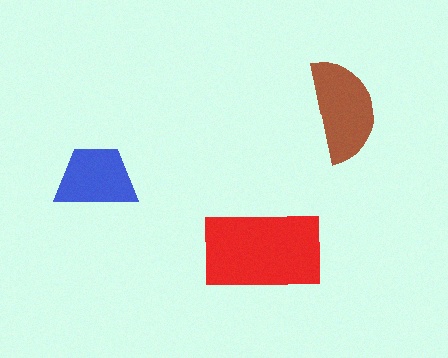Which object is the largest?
The red rectangle.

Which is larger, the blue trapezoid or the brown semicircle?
The brown semicircle.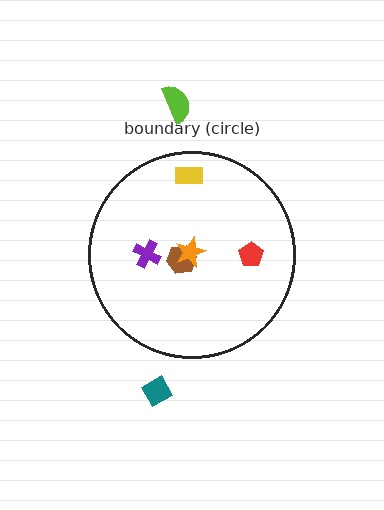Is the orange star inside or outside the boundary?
Inside.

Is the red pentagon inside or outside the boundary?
Inside.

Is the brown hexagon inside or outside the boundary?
Inside.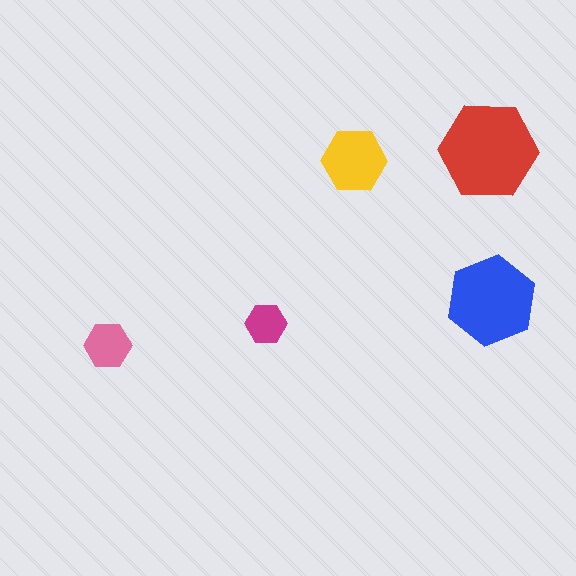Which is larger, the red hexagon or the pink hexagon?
The red one.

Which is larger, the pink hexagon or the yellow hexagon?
The yellow one.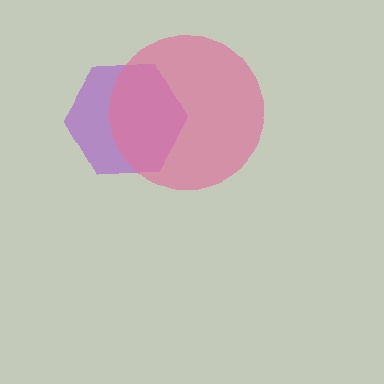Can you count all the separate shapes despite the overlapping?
Yes, there are 2 separate shapes.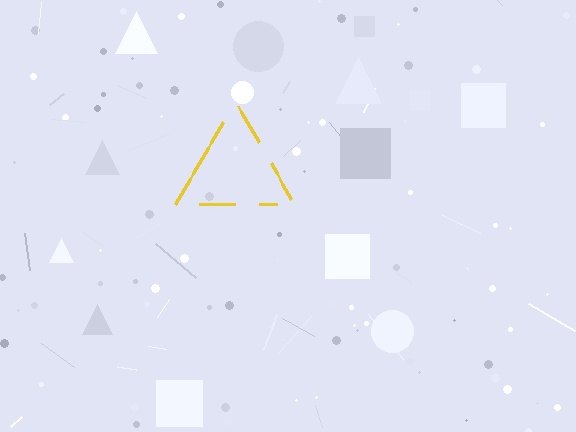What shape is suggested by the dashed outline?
The dashed outline suggests a triangle.